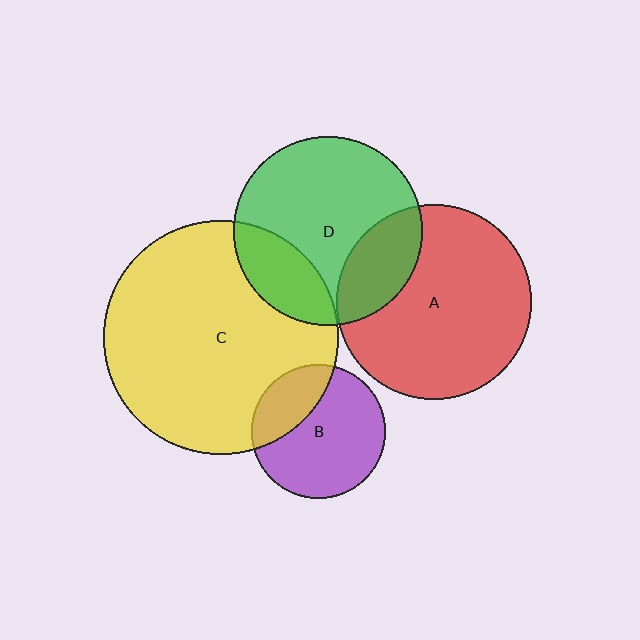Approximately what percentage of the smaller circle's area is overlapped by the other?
Approximately 20%.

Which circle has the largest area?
Circle C (yellow).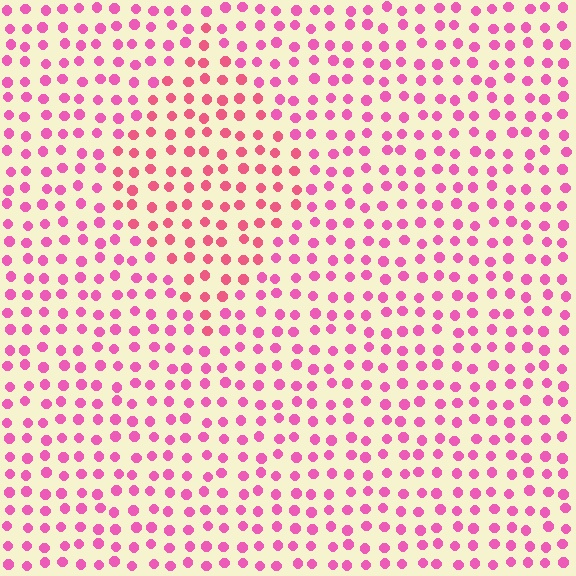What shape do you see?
I see a diamond.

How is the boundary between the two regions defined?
The boundary is defined purely by a slight shift in hue (about 21 degrees). Spacing, size, and orientation are identical on both sides.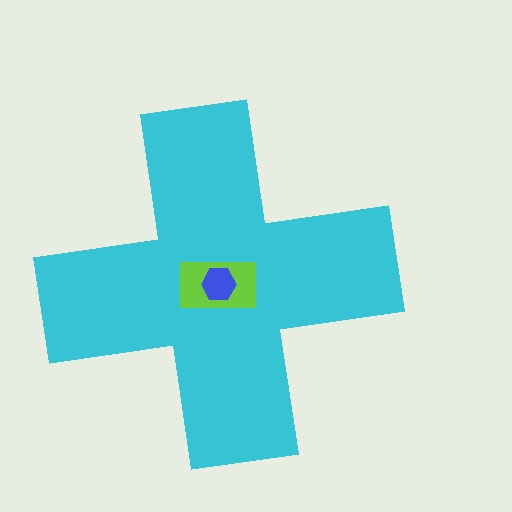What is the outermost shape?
The cyan cross.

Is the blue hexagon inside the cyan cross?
Yes.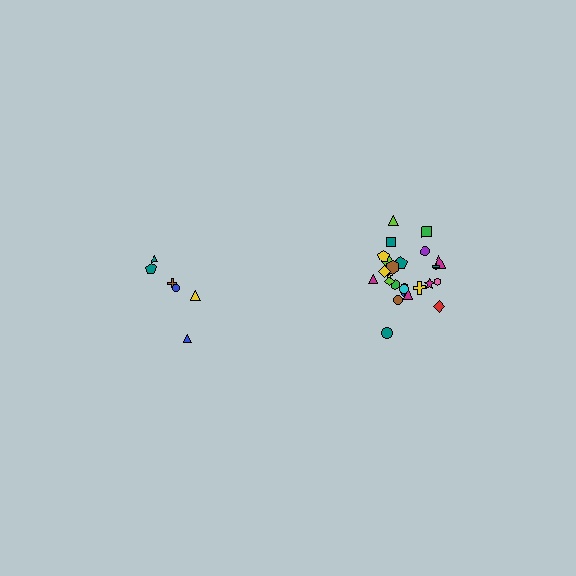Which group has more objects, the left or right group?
The right group.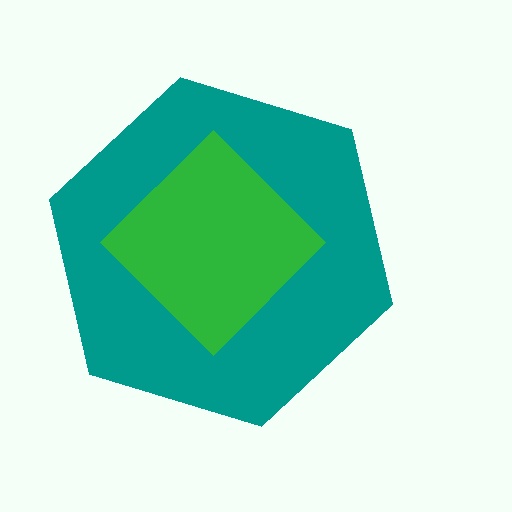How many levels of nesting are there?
2.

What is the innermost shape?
The green diamond.